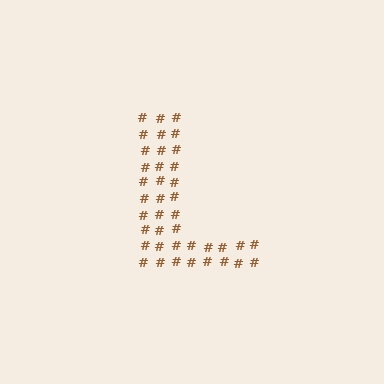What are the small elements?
The small elements are hash symbols.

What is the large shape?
The large shape is the letter L.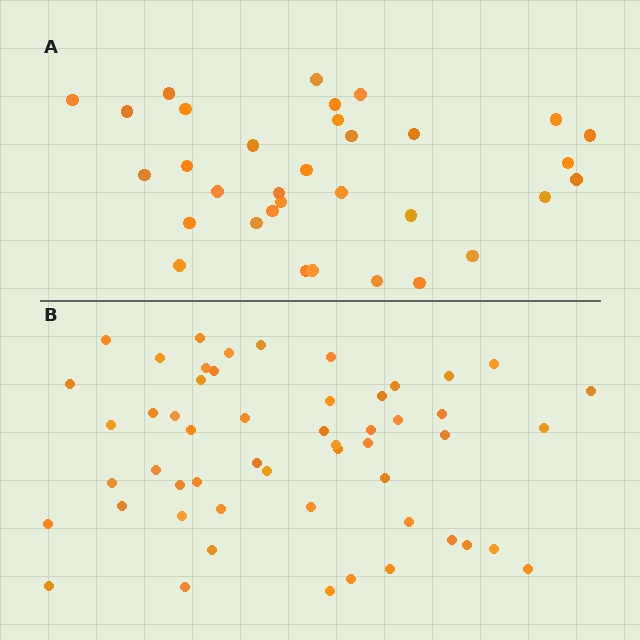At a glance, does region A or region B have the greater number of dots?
Region B (the bottom region) has more dots.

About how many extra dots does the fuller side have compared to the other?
Region B has approximately 20 more dots than region A.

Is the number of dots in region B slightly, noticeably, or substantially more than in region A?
Region B has substantially more. The ratio is roughly 1.6 to 1.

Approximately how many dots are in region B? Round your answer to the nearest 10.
About 50 dots. (The exact count is 53, which rounds to 50.)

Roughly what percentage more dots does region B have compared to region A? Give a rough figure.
About 60% more.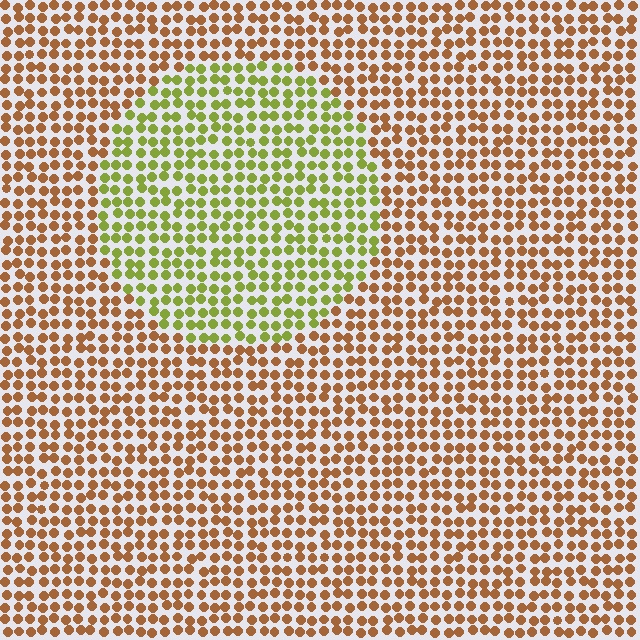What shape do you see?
I see a circle.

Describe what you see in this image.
The image is filled with small brown elements in a uniform arrangement. A circle-shaped region is visible where the elements are tinted to a slightly different hue, forming a subtle color boundary.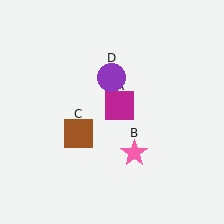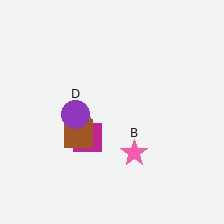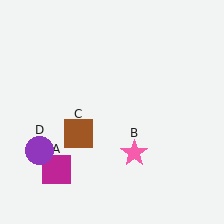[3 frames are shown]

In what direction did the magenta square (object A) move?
The magenta square (object A) moved down and to the left.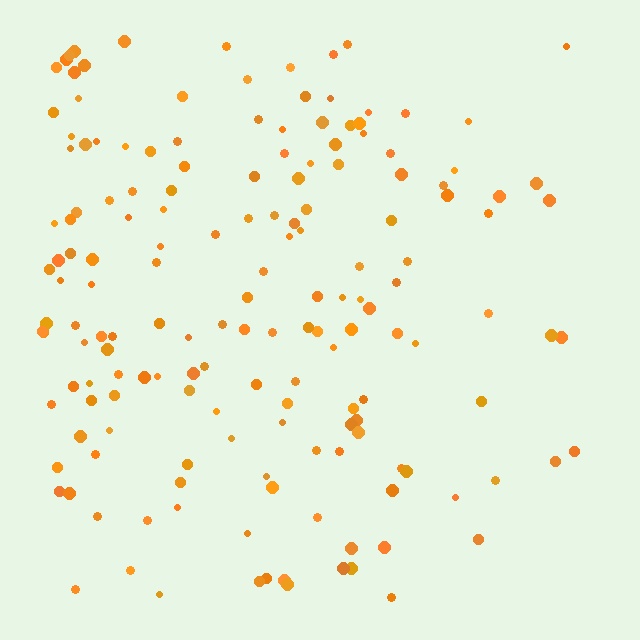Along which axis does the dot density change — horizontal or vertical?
Horizontal.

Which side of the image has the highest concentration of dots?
The left.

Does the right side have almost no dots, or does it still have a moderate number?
Still a moderate number, just noticeably fewer than the left.